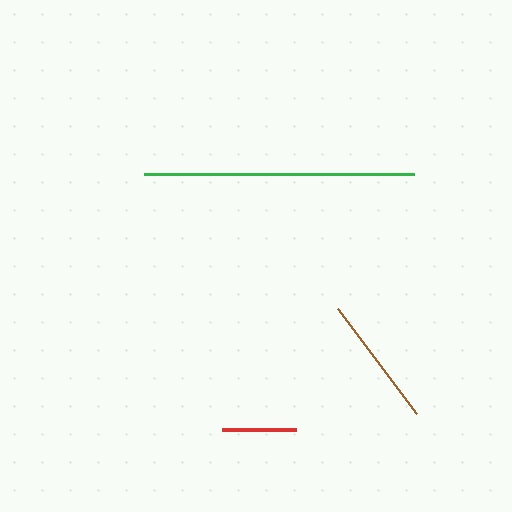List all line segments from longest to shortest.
From longest to shortest: green, brown, red.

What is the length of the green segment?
The green segment is approximately 269 pixels long.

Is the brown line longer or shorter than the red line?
The brown line is longer than the red line.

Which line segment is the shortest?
The red line is the shortest at approximately 74 pixels.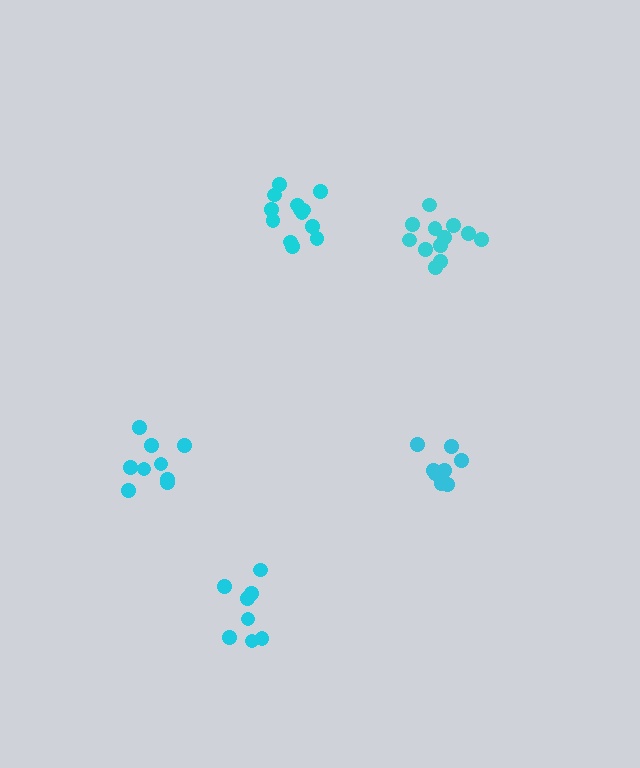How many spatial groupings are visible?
There are 5 spatial groupings.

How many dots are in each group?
Group 1: 13 dots, Group 2: 8 dots, Group 3: 8 dots, Group 4: 9 dots, Group 5: 12 dots (50 total).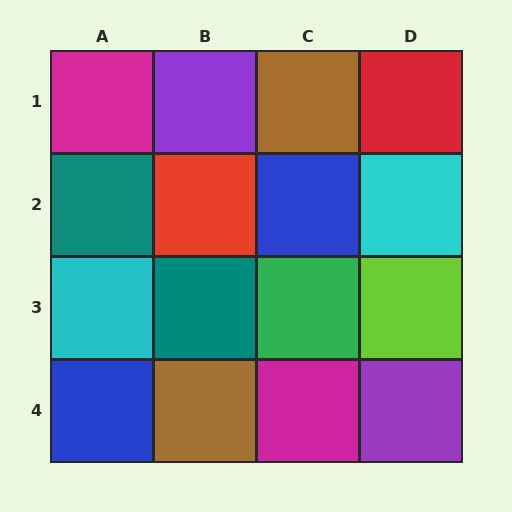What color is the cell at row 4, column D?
Purple.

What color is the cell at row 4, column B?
Brown.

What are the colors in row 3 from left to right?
Cyan, teal, green, lime.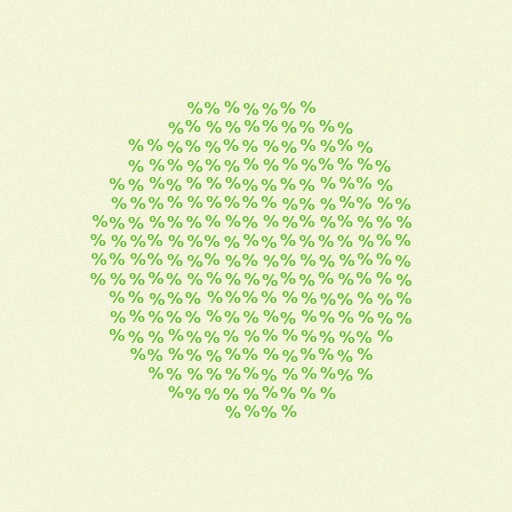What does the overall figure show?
The overall figure shows a circle.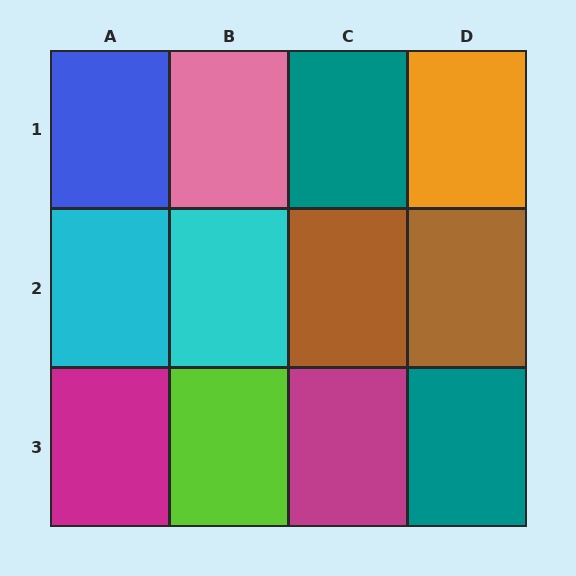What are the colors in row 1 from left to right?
Blue, pink, teal, orange.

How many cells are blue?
1 cell is blue.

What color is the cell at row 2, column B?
Cyan.